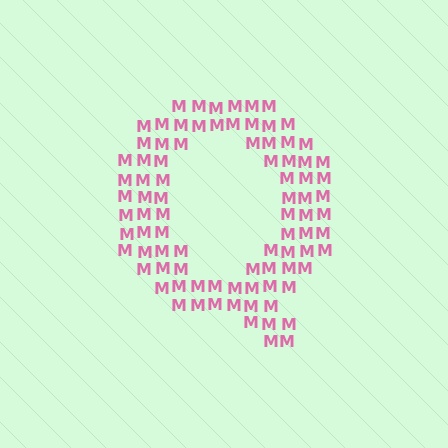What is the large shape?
The large shape is the letter Q.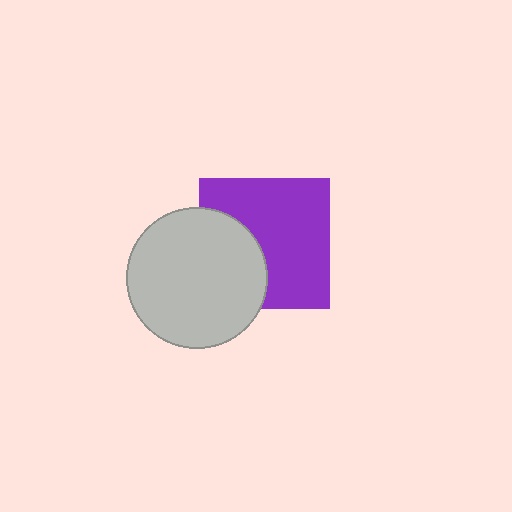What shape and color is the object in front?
The object in front is a light gray circle.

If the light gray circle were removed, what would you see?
You would see the complete purple square.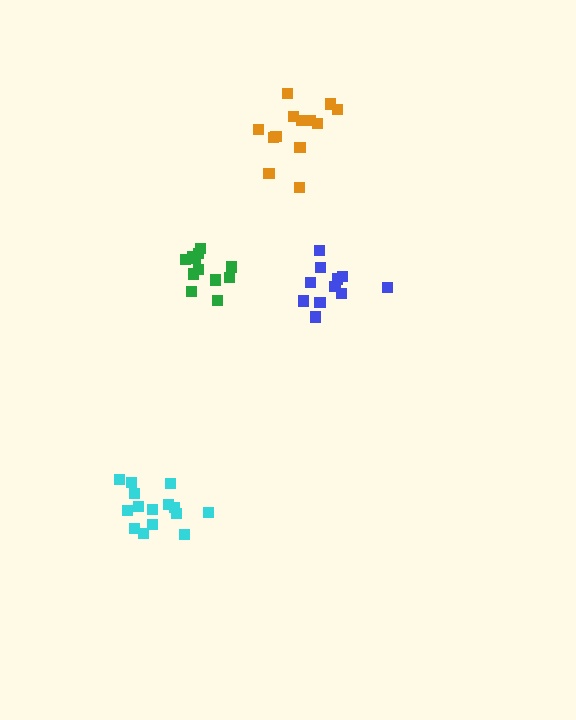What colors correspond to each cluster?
The clusters are colored: blue, cyan, orange, green.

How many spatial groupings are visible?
There are 4 spatial groupings.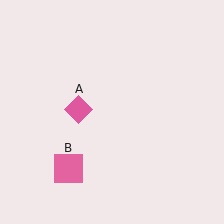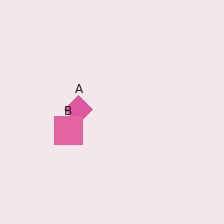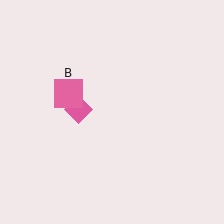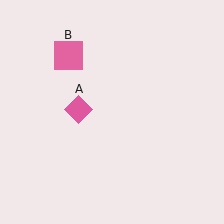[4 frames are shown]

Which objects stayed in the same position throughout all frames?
Pink diamond (object A) remained stationary.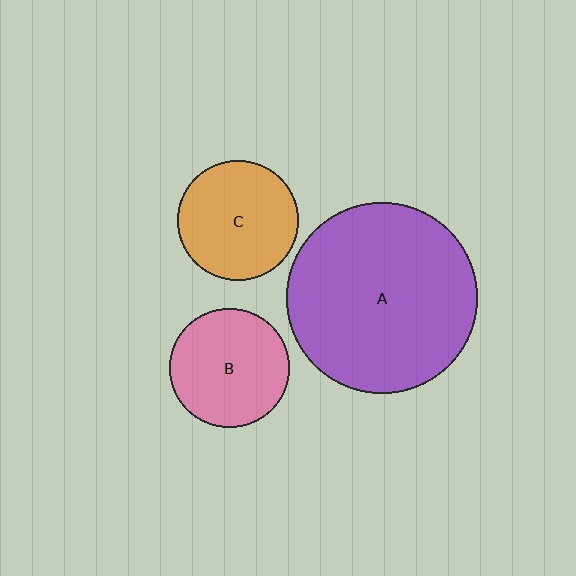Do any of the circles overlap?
No, none of the circles overlap.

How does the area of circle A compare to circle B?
Approximately 2.5 times.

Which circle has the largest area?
Circle A (purple).